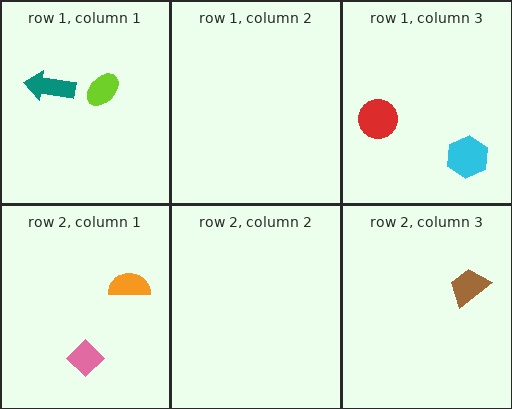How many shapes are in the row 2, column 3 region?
1.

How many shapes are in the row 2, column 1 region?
2.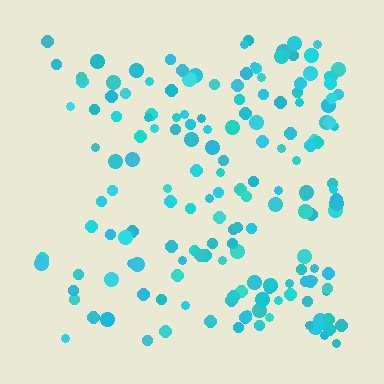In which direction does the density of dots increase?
From left to right, with the right side densest.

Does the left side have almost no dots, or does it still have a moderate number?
Still a moderate number, just noticeably fewer than the right.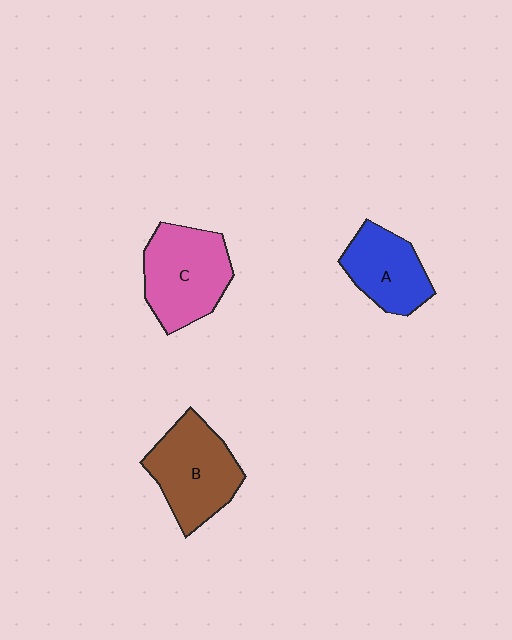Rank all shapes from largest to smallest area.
From largest to smallest: C (pink), B (brown), A (blue).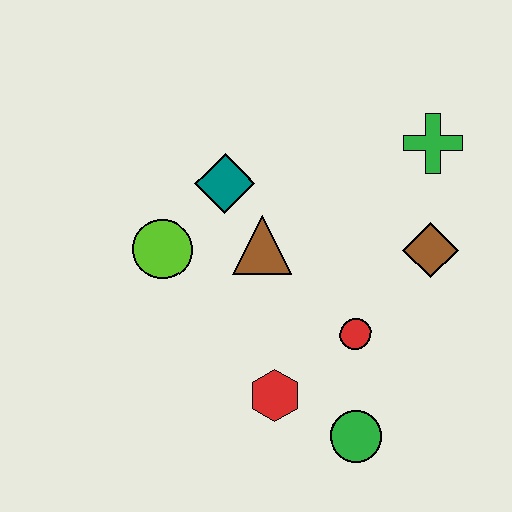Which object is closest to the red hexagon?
The green circle is closest to the red hexagon.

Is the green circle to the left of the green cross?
Yes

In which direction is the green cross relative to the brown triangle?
The green cross is to the right of the brown triangle.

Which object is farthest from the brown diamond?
The lime circle is farthest from the brown diamond.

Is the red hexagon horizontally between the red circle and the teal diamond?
Yes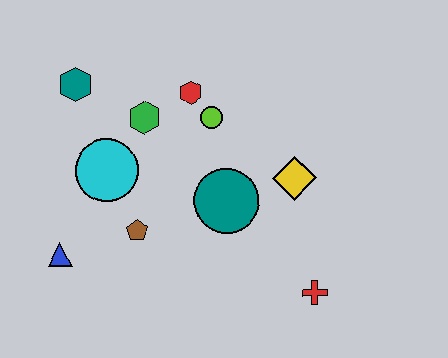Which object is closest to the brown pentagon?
The cyan circle is closest to the brown pentagon.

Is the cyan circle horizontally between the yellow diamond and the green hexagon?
No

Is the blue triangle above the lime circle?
No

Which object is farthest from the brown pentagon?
The red cross is farthest from the brown pentagon.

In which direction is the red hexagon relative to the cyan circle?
The red hexagon is to the right of the cyan circle.